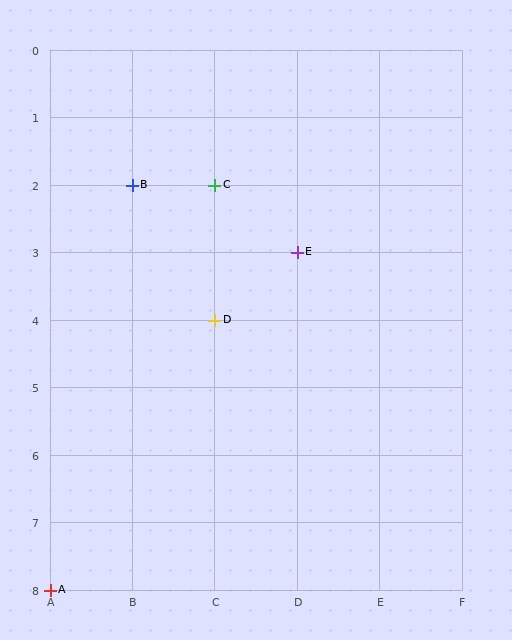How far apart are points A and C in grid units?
Points A and C are 2 columns and 6 rows apart (about 6.3 grid units diagonally).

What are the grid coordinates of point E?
Point E is at grid coordinates (D, 3).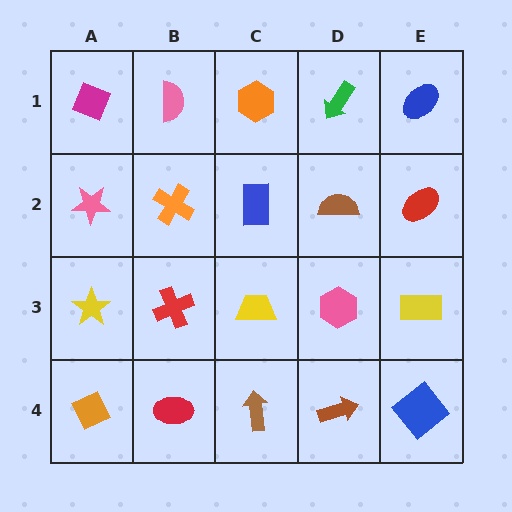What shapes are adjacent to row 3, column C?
A blue rectangle (row 2, column C), a brown arrow (row 4, column C), a red cross (row 3, column B), a pink hexagon (row 3, column D).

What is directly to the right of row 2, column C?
A brown semicircle.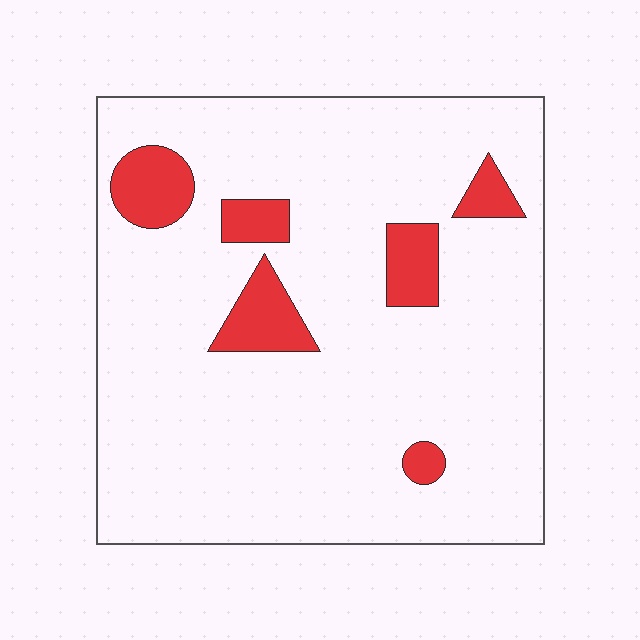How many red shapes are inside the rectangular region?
6.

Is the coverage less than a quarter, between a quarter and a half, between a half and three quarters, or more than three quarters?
Less than a quarter.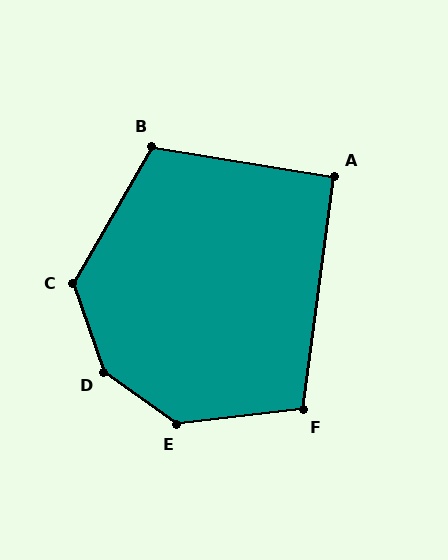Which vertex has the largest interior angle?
D, at approximately 145 degrees.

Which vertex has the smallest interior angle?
A, at approximately 92 degrees.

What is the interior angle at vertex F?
Approximately 104 degrees (obtuse).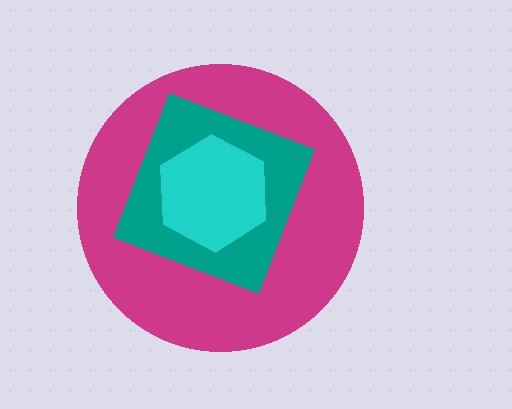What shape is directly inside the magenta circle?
The teal diamond.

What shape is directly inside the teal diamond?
The cyan hexagon.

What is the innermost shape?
The cyan hexagon.